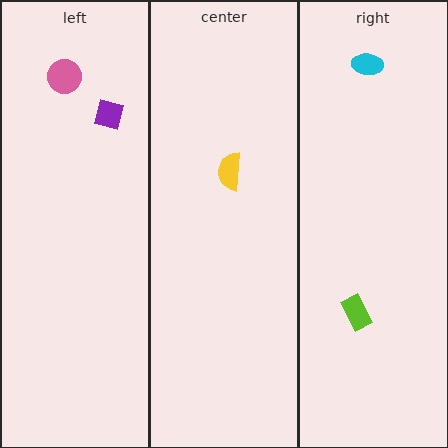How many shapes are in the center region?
1.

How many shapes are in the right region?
2.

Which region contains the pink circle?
The left region.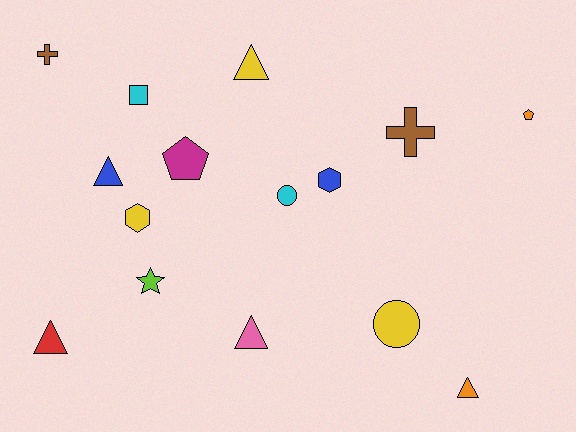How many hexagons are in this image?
There are 2 hexagons.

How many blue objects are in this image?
There are 2 blue objects.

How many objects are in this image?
There are 15 objects.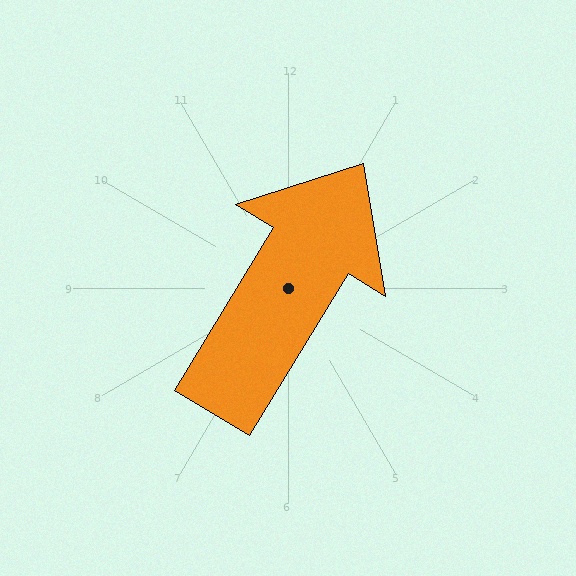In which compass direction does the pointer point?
Northeast.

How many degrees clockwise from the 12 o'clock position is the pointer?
Approximately 31 degrees.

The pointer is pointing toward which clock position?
Roughly 1 o'clock.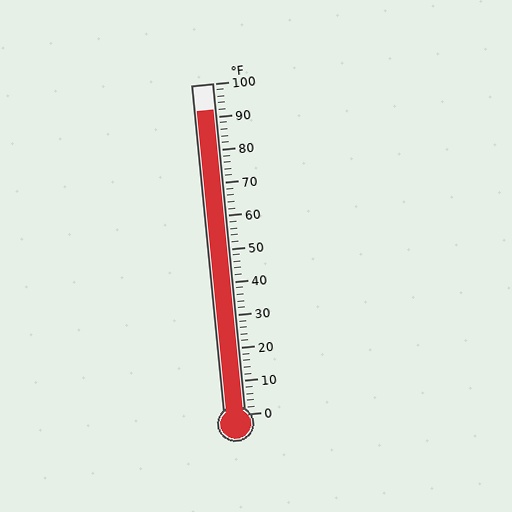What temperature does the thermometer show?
The thermometer shows approximately 92°F.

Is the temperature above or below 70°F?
The temperature is above 70°F.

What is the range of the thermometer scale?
The thermometer scale ranges from 0°F to 100°F.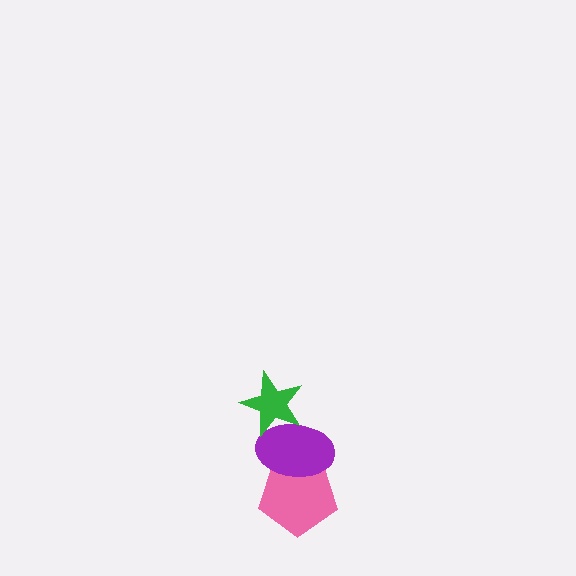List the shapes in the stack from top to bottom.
From top to bottom: the green star, the purple ellipse, the pink pentagon.